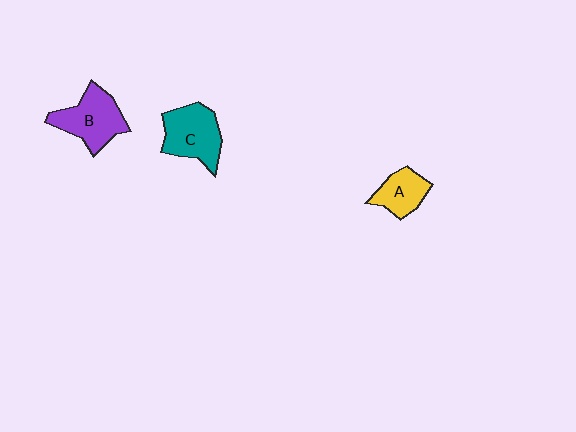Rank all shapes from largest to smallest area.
From largest to smallest: B (purple), C (teal), A (yellow).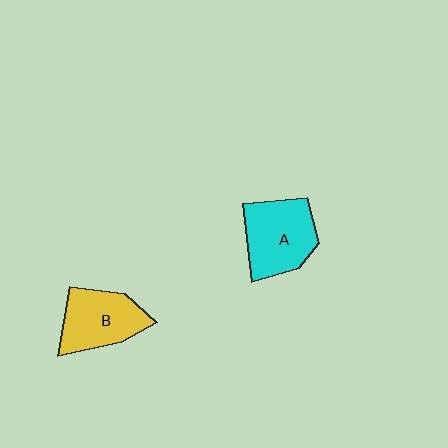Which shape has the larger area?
Shape A (cyan).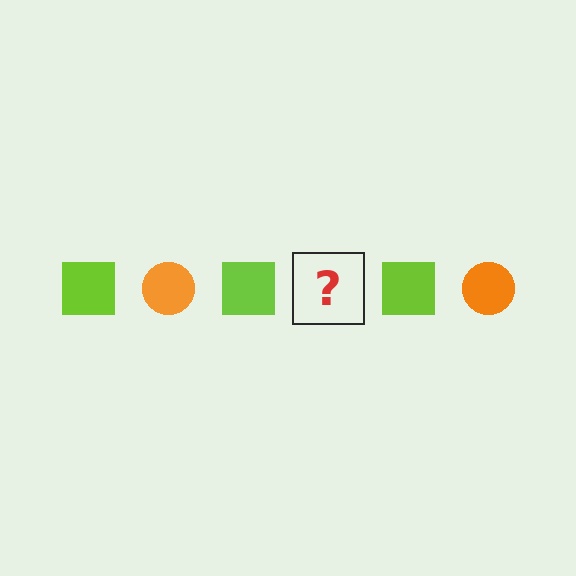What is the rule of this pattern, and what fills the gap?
The rule is that the pattern alternates between lime square and orange circle. The gap should be filled with an orange circle.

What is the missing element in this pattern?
The missing element is an orange circle.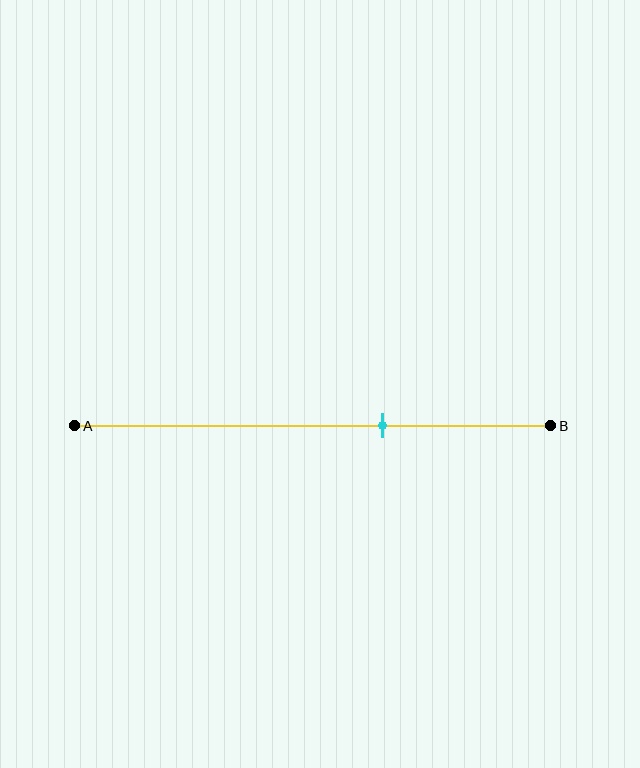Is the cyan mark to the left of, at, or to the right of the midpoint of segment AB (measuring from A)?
The cyan mark is to the right of the midpoint of segment AB.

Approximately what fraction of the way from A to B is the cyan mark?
The cyan mark is approximately 65% of the way from A to B.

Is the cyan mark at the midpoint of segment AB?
No, the mark is at about 65% from A, not at the 50% midpoint.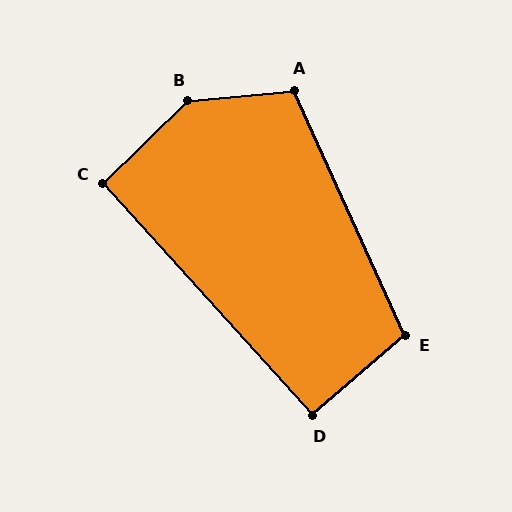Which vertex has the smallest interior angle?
D, at approximately 91 degrees.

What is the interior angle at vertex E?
Approximately 106 degrees (obtuse).